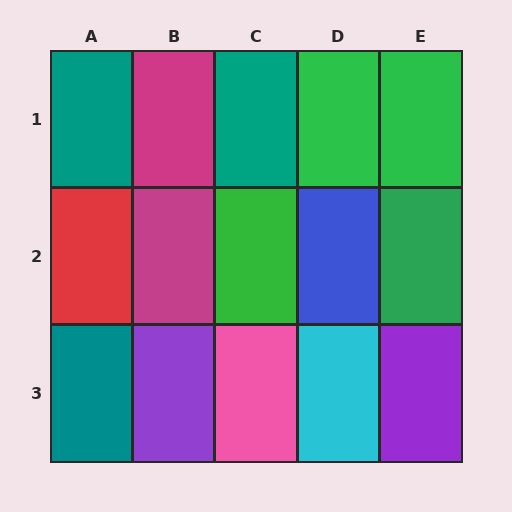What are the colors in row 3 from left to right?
Teal, purple, pink, cyan, purple.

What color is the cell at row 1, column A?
Teal.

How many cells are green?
4 cells are green.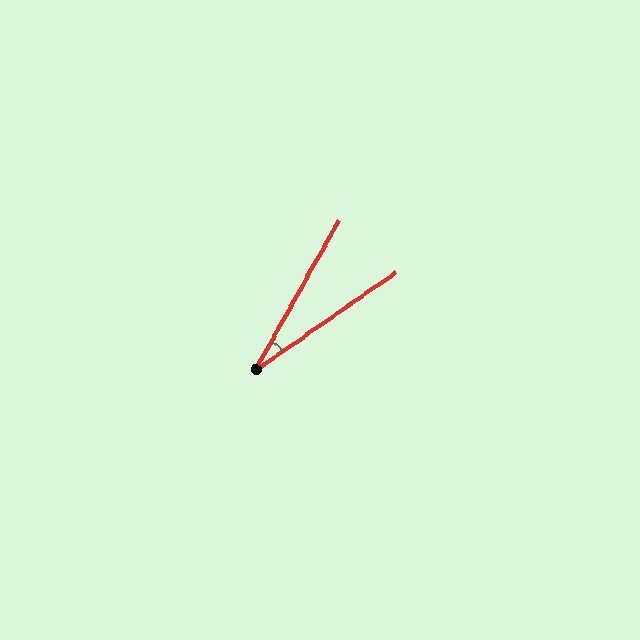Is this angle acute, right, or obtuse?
It is acute.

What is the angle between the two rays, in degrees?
Approximately 26 degrees.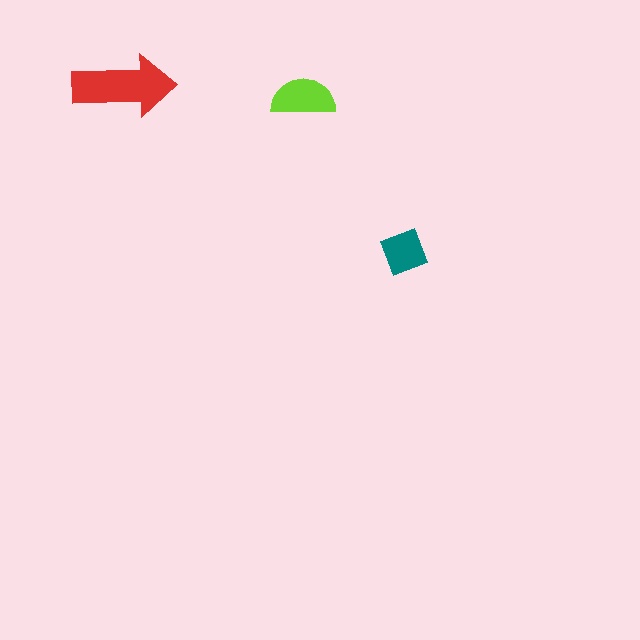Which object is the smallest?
The teal diamond.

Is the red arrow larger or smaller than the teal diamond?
Larger.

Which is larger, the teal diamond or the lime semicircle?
The lime semicircle.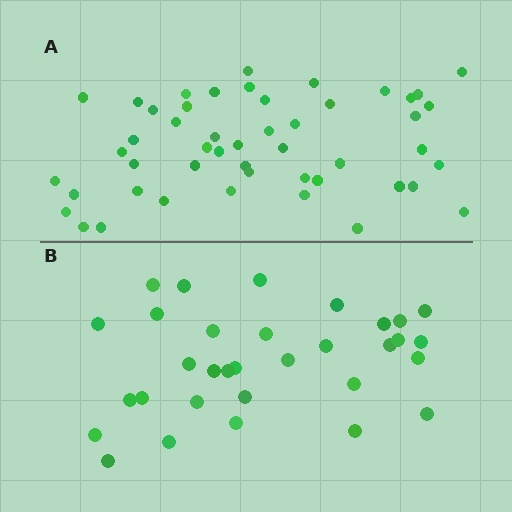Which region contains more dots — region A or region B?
Region A (the top region) has more dots.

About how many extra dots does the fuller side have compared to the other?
Region A has approximately 15 more dots than region B.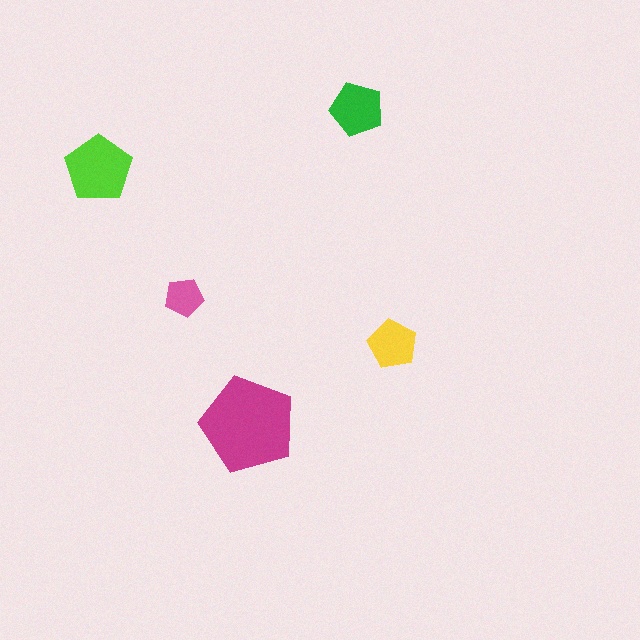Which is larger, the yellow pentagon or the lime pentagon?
The lime one.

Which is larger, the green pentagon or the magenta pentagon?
The magenta one.